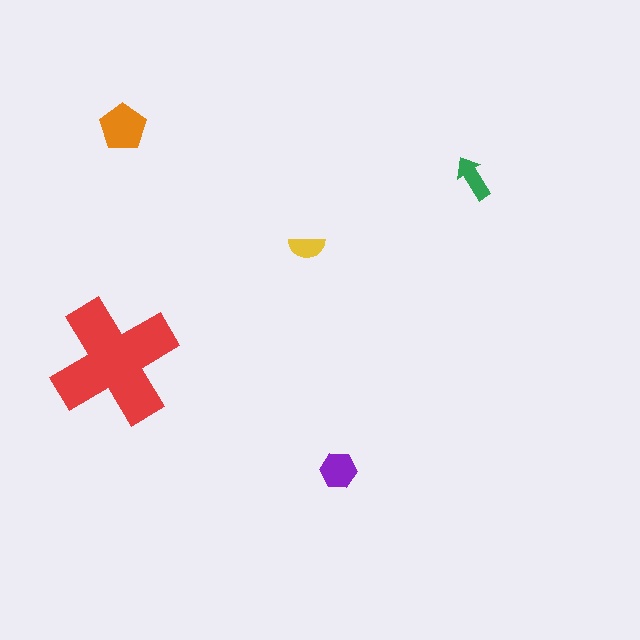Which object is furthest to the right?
The green arrow is rightmost.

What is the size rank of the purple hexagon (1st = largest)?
3rd.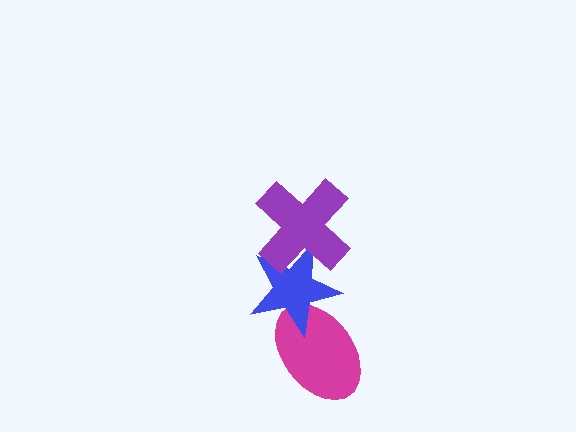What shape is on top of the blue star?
The purple cross is on top of the blue star.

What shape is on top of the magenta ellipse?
The blue star is on top of the magenta ellipse.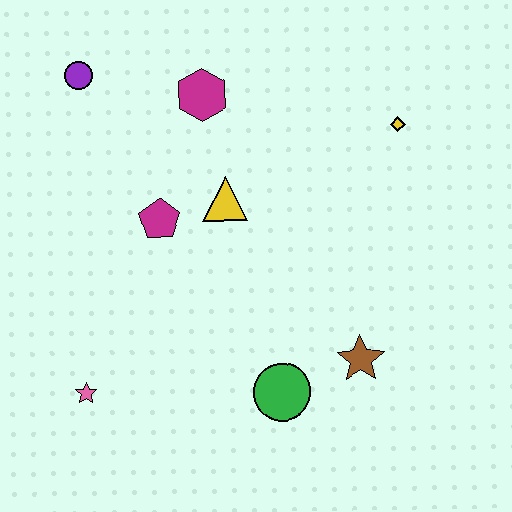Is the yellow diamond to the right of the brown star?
Yes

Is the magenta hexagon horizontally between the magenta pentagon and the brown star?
Yes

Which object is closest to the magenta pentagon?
The yellow triangle is closest to the magenta pentagon.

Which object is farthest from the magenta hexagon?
The pink star is farthest from the magenta hexagon.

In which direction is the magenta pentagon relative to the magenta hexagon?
The magenta pentagon is below the magenta hexagon.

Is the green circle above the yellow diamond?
No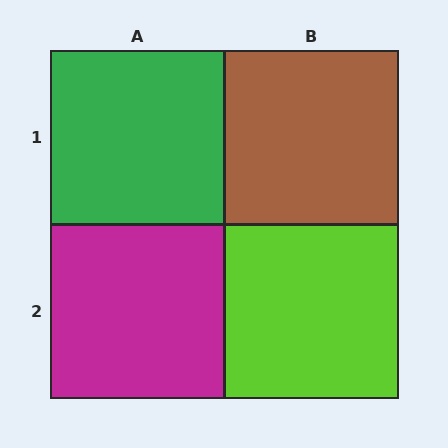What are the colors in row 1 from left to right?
Green, brown.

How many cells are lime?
1 cell is lime.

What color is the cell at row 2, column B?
Lime.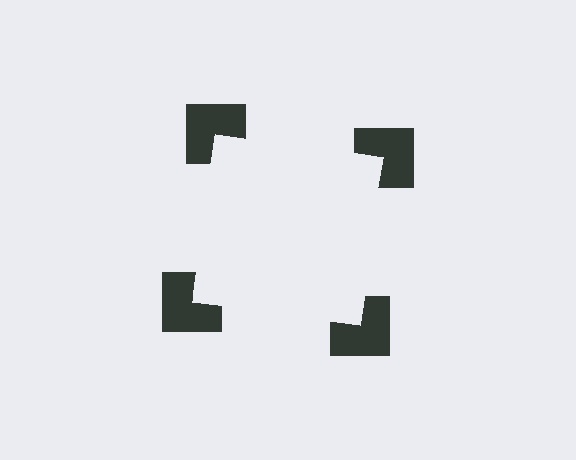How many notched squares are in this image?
There are 4 — one at each vertex of the illusory square.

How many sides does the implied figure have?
4 sides.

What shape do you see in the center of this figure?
An illusory square — its edges are inferred from the aligned wedge cuts in the notched squares, not physically drawn.